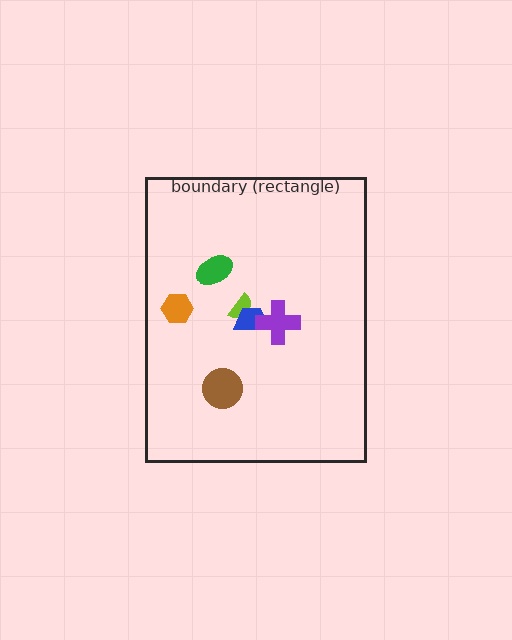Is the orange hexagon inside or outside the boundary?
Inside.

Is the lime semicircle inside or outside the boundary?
Inside.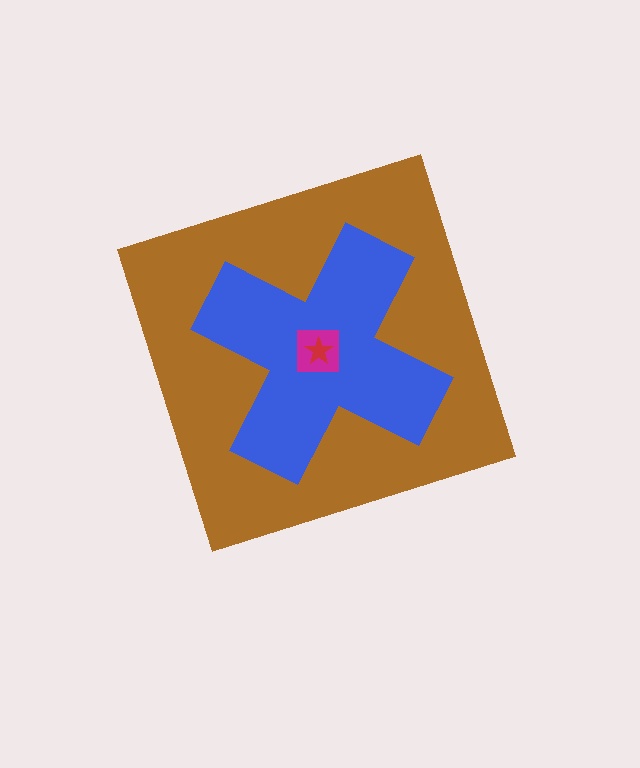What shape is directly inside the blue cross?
The magenta square.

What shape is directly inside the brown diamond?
The blue cross.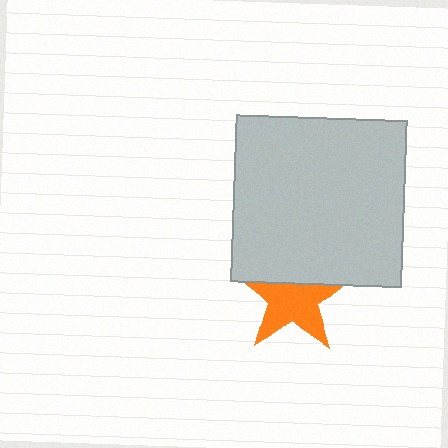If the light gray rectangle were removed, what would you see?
You would see the complete orange star.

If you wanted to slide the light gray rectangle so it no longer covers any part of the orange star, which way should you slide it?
Slide it up — that is the most direct way to separate the two shapes.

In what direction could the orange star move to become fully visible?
The orange star could move down. That would shift it out from behind the light gray rectangle entirely.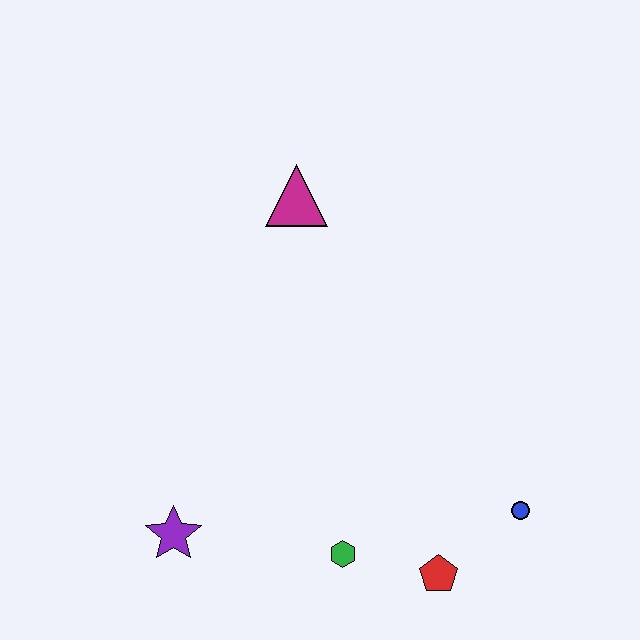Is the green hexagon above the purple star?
No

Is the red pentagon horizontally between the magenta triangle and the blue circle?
Yes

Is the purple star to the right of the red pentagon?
No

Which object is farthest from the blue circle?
The magenta triangle is farthest from the blue circle.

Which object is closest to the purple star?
The green hexagon is closest to the purple star.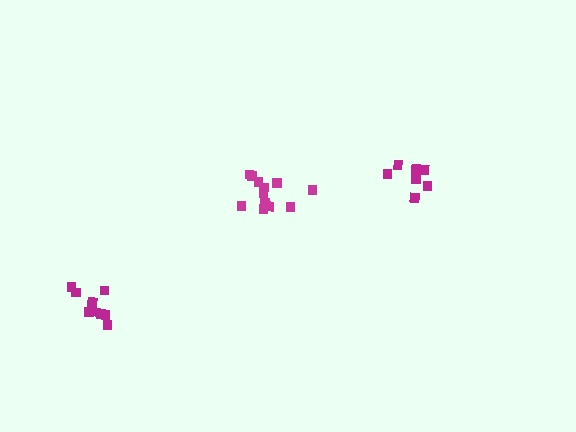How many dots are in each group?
Group 1: 7 dots, Group 2: 9 dots, Group 3: 12 dots (28 total).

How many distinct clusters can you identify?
There are 3 distinct clusters.